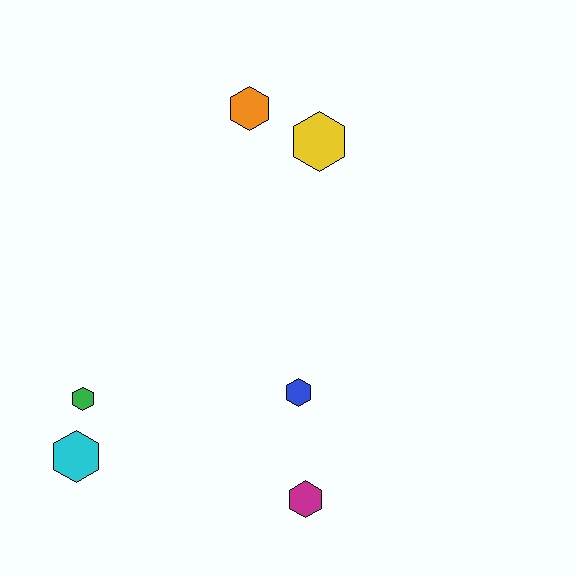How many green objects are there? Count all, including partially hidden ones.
There is 1 green object.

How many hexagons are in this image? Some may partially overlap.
There are 6 hexagons.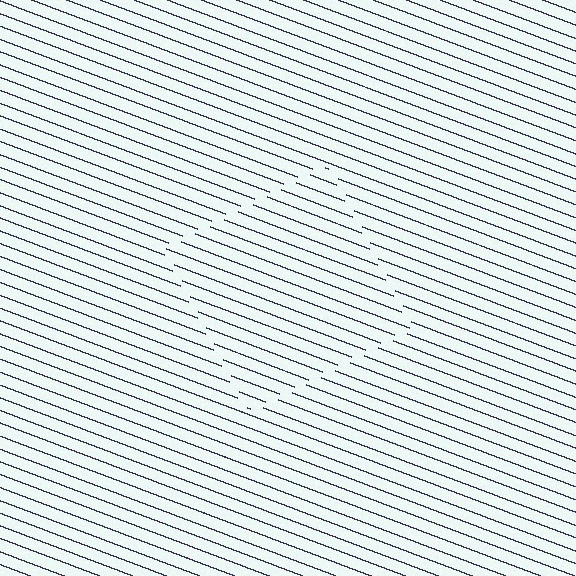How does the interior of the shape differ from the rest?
The interior of the shape contains the same grating, shifted by half a period — the contour is defined by the phase discontinuity where line-ends from the inner and outer gratings abut.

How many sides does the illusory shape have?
4 sides — the line-ends trace a square.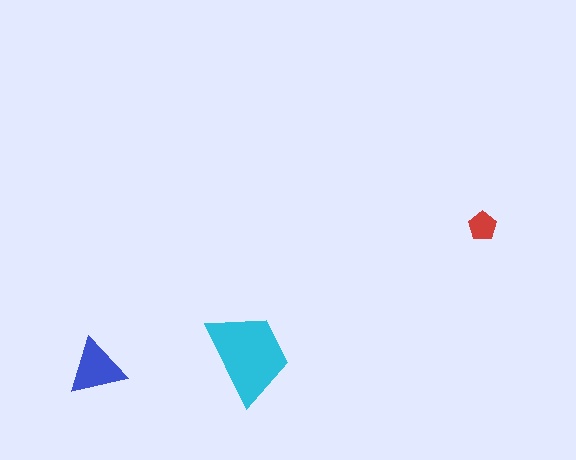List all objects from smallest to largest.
The red pentagon, the blue triangle, the cyan trapezoid.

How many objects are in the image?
There are 3 objects in the image.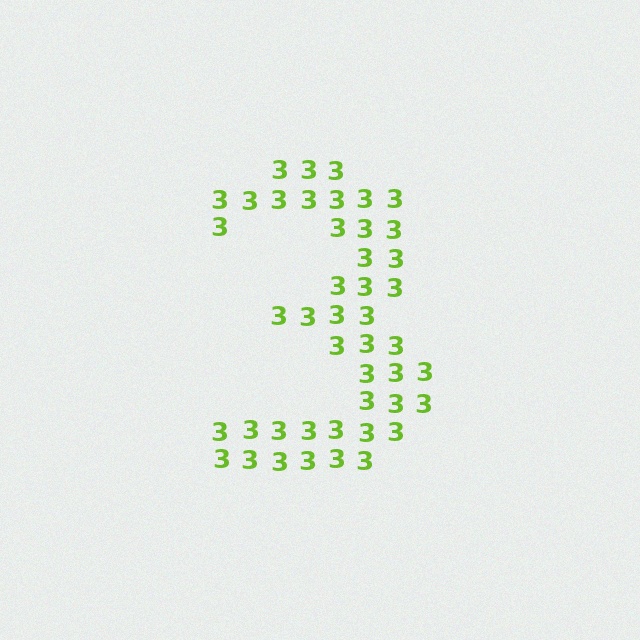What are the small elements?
The small elements are digit 3's.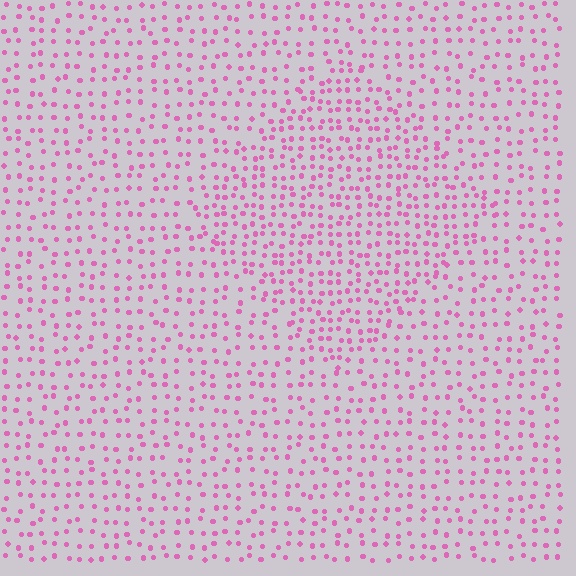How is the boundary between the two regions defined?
The boundary is defined by a change in element density (approximately 1.6x ratio). All elements are the same color, size, and shape.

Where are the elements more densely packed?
The elements are more densely packed inside the diamond boundary.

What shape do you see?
I see a diamond.